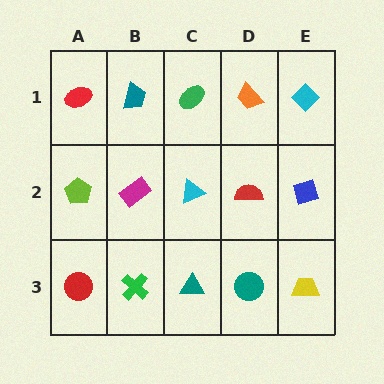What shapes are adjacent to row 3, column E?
A blue diamond (row 2, column E), a teal circle (row 3, column D).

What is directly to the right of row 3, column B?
A teal triangle.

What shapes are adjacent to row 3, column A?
A lime pentagon (row 2, column A), a green cross (row 3, column B).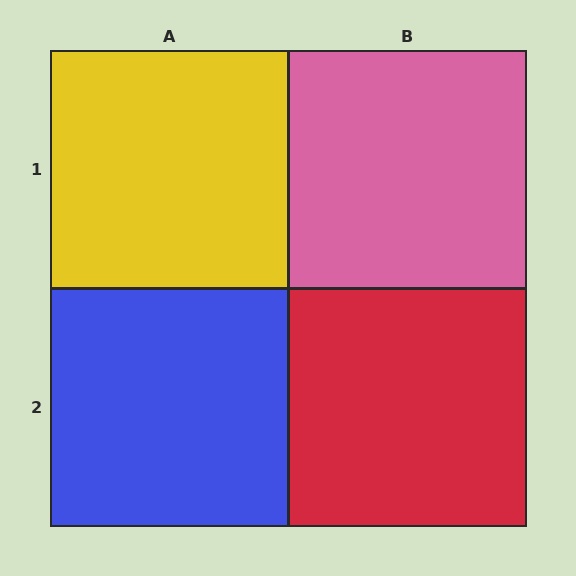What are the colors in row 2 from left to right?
Blue, red.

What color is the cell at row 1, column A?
Yellow.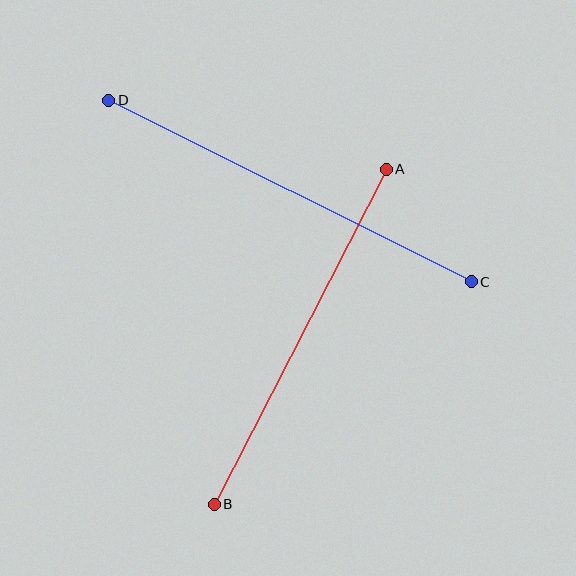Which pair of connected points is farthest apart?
Points C and D are farthest apart.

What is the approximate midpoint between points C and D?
The midpoint is at approximately (290, 191) pixels.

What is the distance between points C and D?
The distance is approximately 406 pixels.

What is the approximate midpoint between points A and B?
The midpoint is at approximately (300, 337) pixels.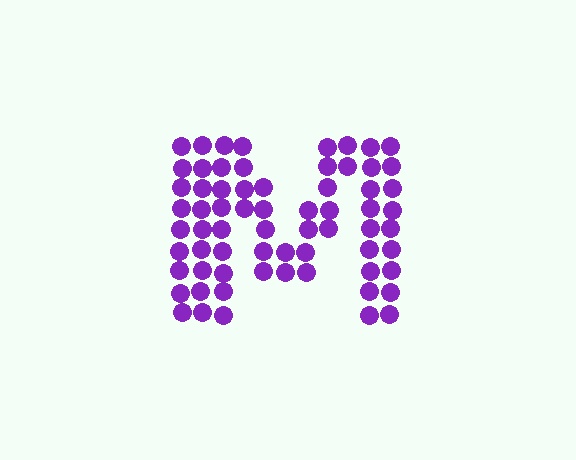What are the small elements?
The small elements are circles.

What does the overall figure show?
The overall figure shows the letter M.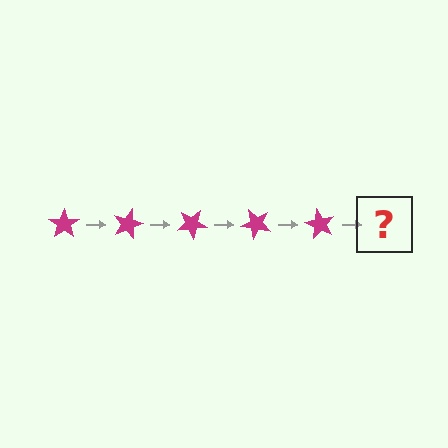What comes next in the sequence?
The next element should be a magenta star rotated 75 degrees.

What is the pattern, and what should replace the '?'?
The pattern is that the star rotates 15 degrees each step. The '?' should be a magenta star rotated 75 degrees.